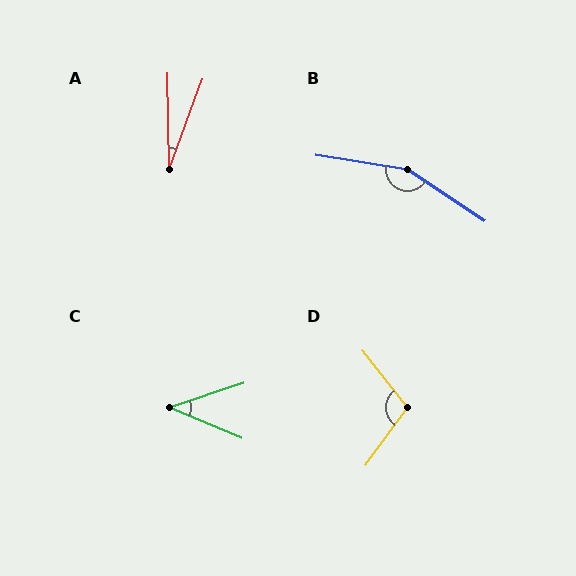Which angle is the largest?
B, at approximately 155 degrees.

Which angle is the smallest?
A, at approximately 21 degrees.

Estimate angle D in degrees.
Approximately 106 degrees.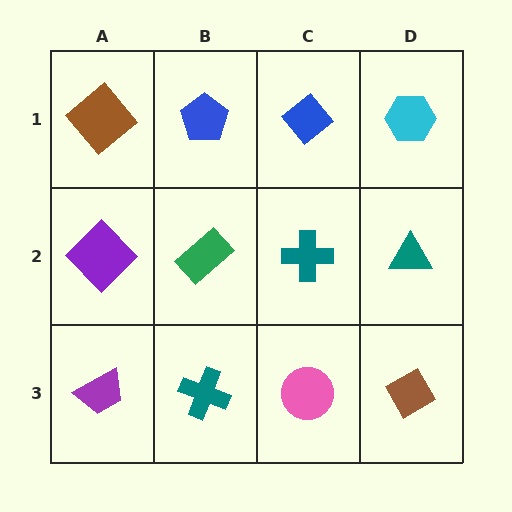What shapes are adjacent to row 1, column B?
A green rectangle (row 2, column B), a brown diamond (row 1, column A), a blue diamond (row 1, column C).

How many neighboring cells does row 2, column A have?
3.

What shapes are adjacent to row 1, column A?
A purple diamond (row 2, column A), a blue pentagon (row 1, column B).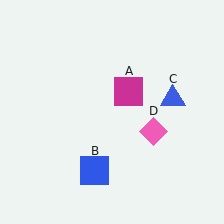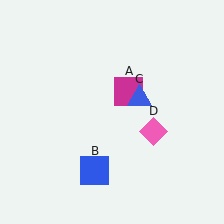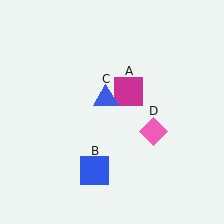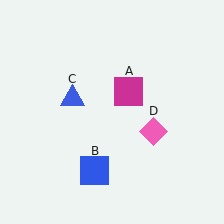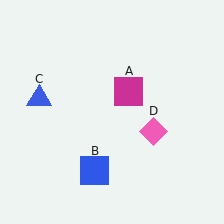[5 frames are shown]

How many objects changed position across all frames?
1 object changed position: blue triangle (object C).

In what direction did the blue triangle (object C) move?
The blue triangle (object C) moved left.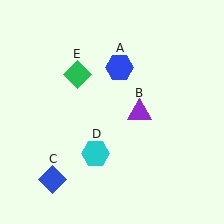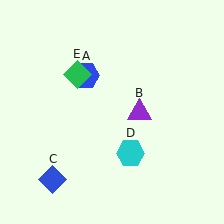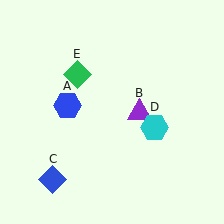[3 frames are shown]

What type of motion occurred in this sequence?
The blue hexagon (object A), cyan hexagon (object D) rotated counterclockwise around the center of the scene.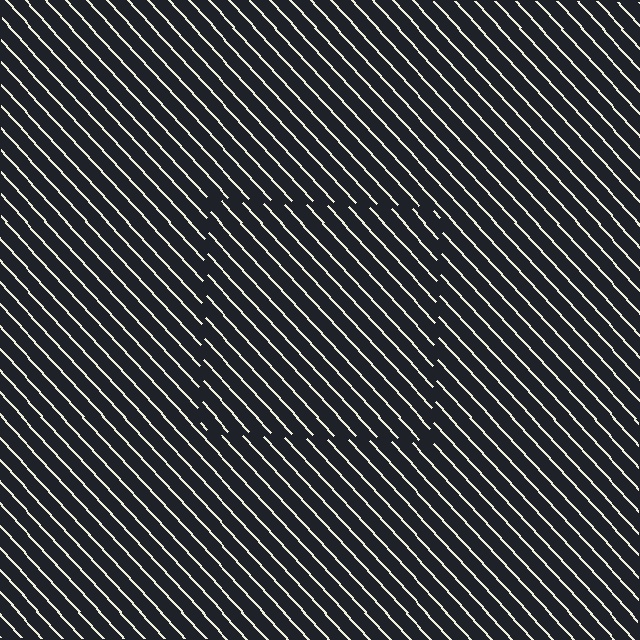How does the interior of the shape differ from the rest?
The interior of the shape contains the same grating, shifted by half a period — the contour is defined by the phase discontinuity where line-ends from the inner and outer gratings abut.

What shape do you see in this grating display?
An illusory square. The interior of the shape contains the same grating, shifted by half a period — the contour is defined by the phase discontinuity where line-ends from the inner and outer gratings abut.